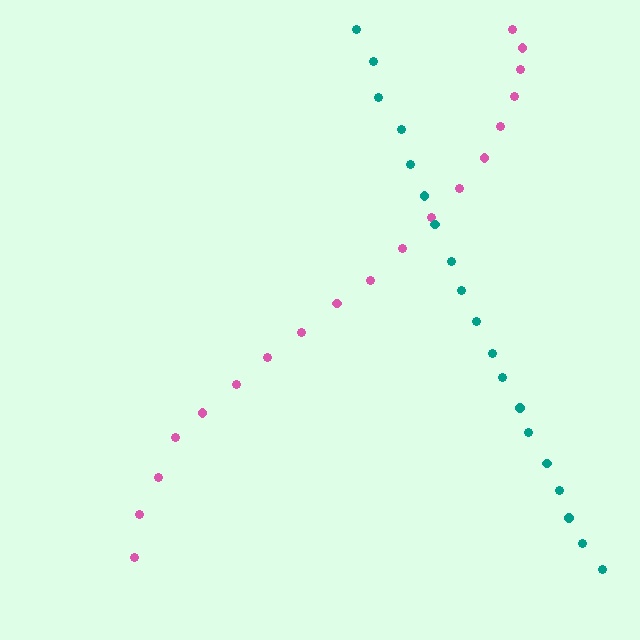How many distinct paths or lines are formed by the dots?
There are 2 distinct paths.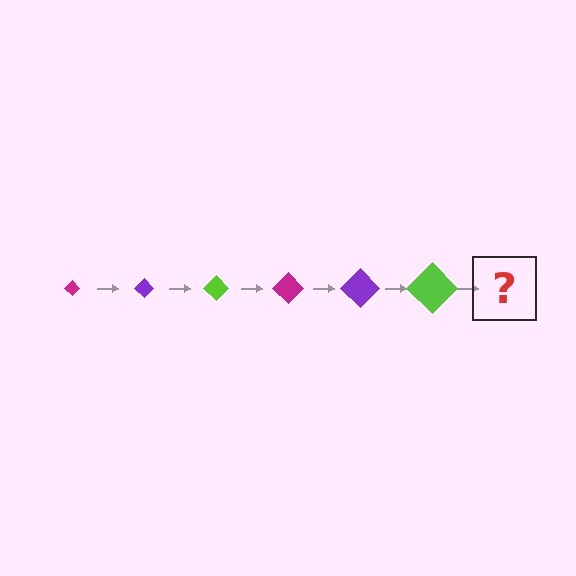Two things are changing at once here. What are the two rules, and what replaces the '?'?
The two rules are that the diamond grows larger each step and the color cycles through magenta, purple, and lime. The '?' should be a magenta diamond, larger than the previous one.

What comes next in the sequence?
The next element should be a magenta diamond, larger than the previous one.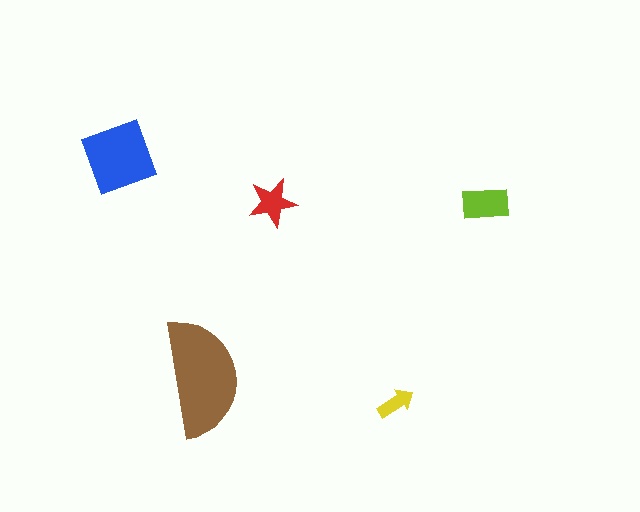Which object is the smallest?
The yellow arrow.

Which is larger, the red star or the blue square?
The blue square.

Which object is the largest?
The brown semicircle.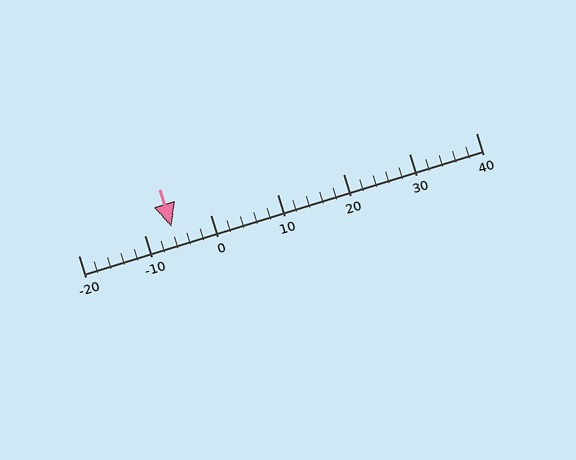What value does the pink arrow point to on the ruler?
The pink arrow points to approximately -6.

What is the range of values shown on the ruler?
The ruler shows values from -20 to 40.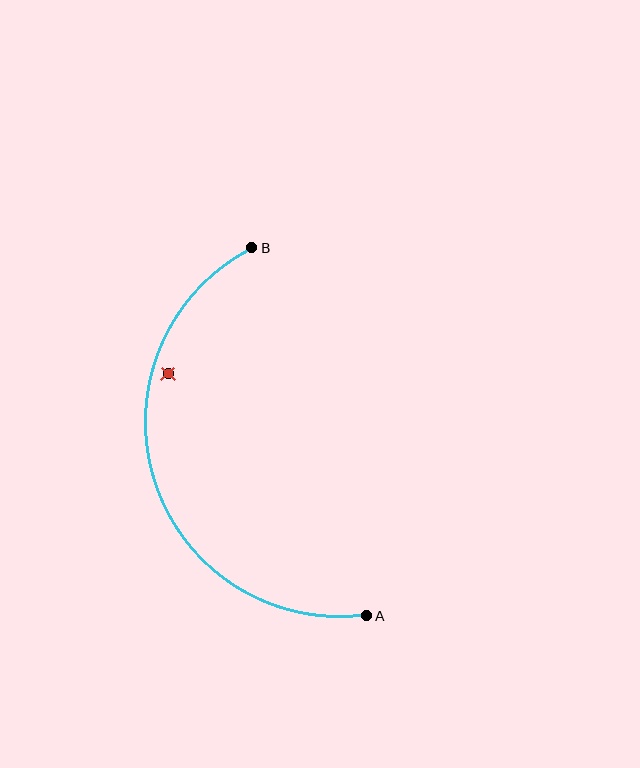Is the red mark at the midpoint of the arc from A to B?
No — the red mark does not lie on the arc at all. It sits slightly inside the curve.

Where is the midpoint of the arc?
The arc midpoint is the point on the curve farthest from the straight line joining A and B. It sits to the left of that line.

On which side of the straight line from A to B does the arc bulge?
The arc bulges to the left of the straight line connecting A and B.